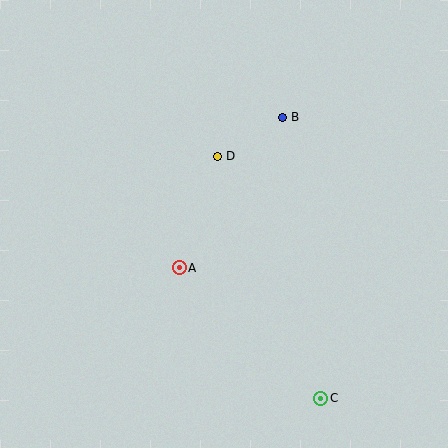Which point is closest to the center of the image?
Point A at (179, 268) is closest to the center.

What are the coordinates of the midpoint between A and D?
The midpoint between A and D is at (198, 212).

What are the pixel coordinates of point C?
Point C is at (321, 398).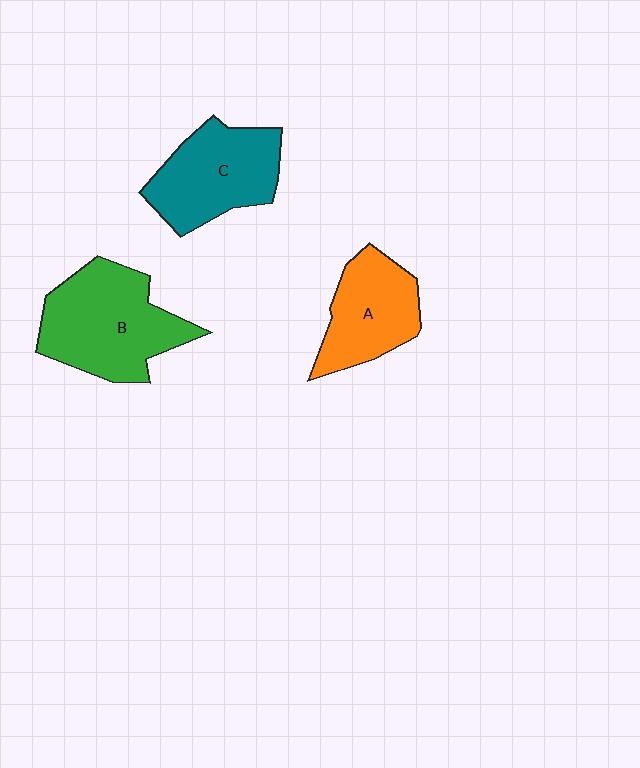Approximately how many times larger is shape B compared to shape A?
Approximately 1.4 times.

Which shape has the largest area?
Shape B (green).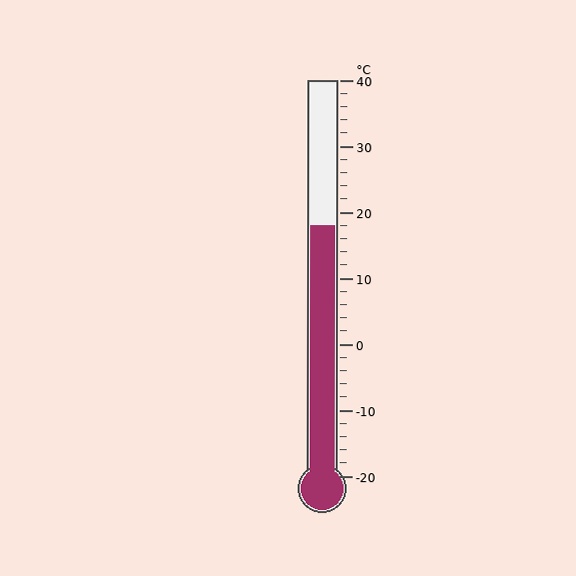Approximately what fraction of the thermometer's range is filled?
The thermometer is filled to approximately 65% of its range.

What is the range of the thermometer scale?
The thermometer scale ranges from -20°C to 40°C.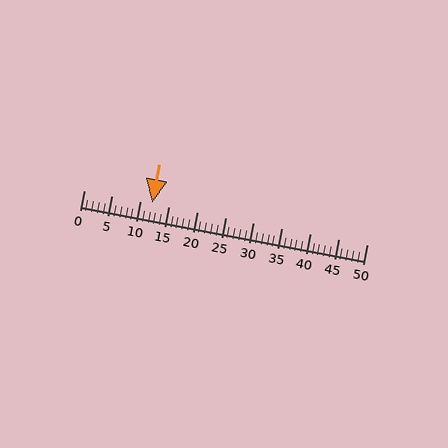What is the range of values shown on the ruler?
The ruler shows values from 0 to 50.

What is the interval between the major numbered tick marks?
The major tick marks are spaced 5 units apart.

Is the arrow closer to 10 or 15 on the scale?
The arrow is closer to 10.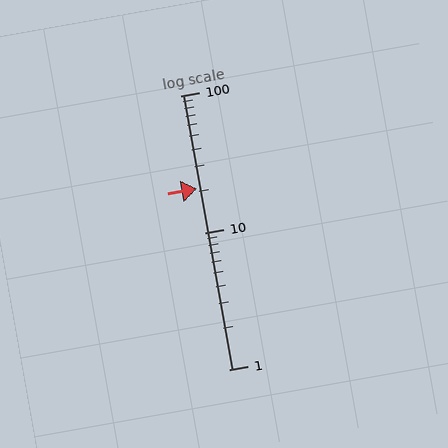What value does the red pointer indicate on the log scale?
The pointer indicates approximately 21.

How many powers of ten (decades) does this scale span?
The scale spans 2 decades, from 1 to 100.